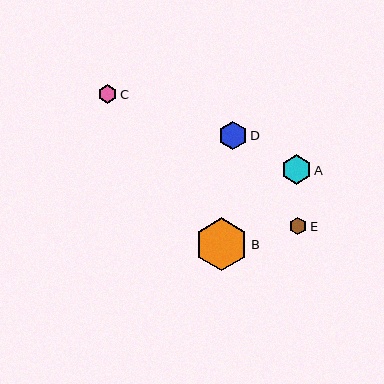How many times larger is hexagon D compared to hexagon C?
Hexagon D is approximately 1.5 times the size of hexagon C.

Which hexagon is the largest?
Hexagon B is the largest with a size of approximately 53 pixels.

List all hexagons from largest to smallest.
From largest to smallest: B, A, D, C, E.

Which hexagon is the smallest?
Hexagon E is the smallest with a size of approximately 17 pixels.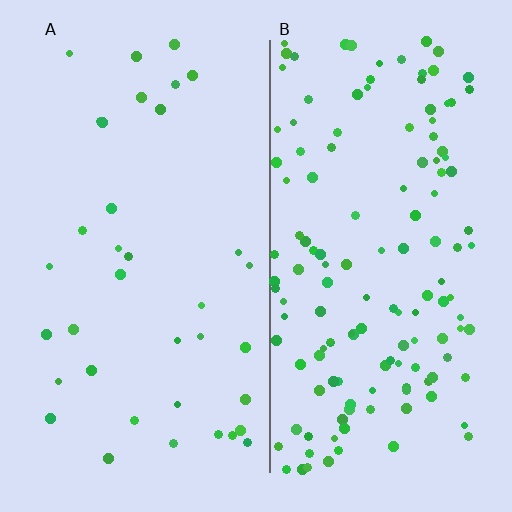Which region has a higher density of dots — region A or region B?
B (the right).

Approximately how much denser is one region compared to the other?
Approximately 3.9× — region B over region A.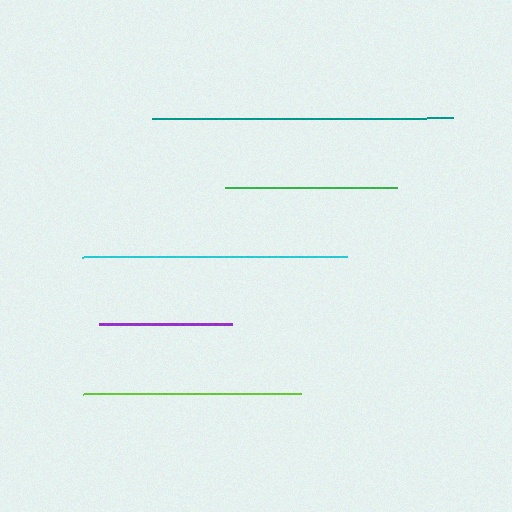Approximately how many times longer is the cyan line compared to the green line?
The cyan line is approximately 1.5 times the length of the green line.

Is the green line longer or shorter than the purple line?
The green line is longer than the purple line.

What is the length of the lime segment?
The lime segment is approximately 218 pixels long.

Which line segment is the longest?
The teal line is the longest at approximately 302 pixels.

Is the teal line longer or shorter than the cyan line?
The teal line is longer than the cyan line.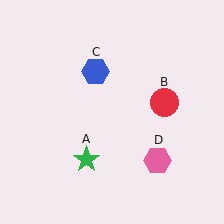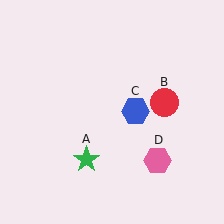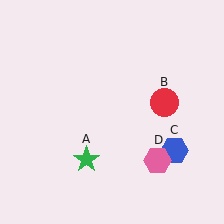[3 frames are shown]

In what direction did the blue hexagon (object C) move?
The blue hexagon (object C) moved down and to the right.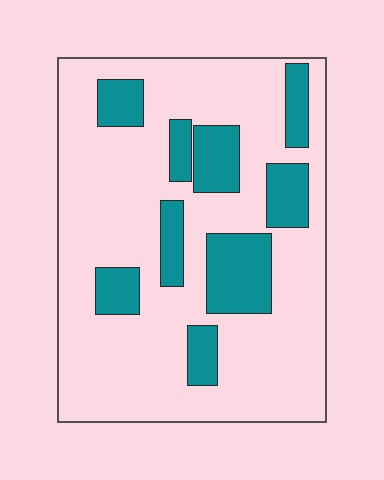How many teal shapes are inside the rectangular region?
9.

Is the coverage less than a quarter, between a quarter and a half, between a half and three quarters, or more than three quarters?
Less than a quarter.